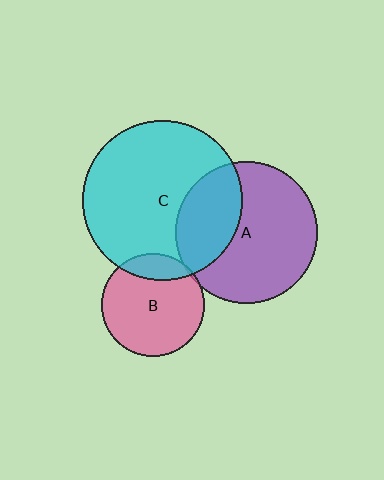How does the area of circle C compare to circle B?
Approximately 2.4 times.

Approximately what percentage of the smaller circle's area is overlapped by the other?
Approximately 5%.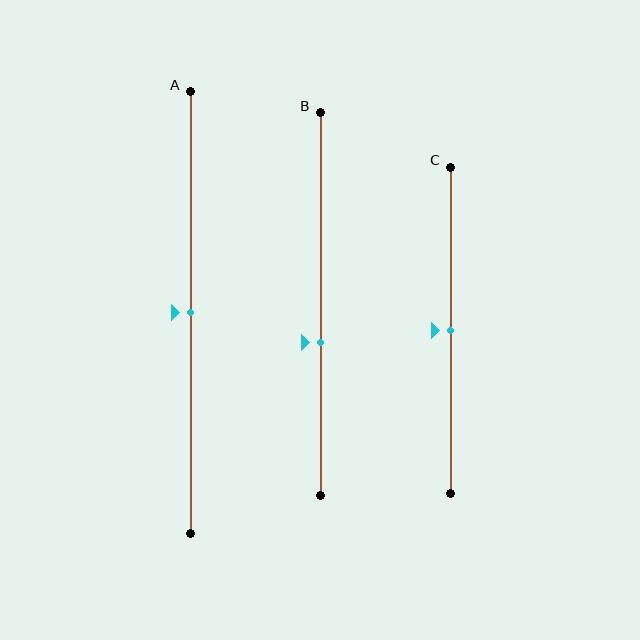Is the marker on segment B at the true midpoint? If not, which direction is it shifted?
No, the marker on segment B is shifted downward by about 10% of the segment length.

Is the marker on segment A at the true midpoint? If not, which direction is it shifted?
Yes, the marker on segment A is at the true midpoint.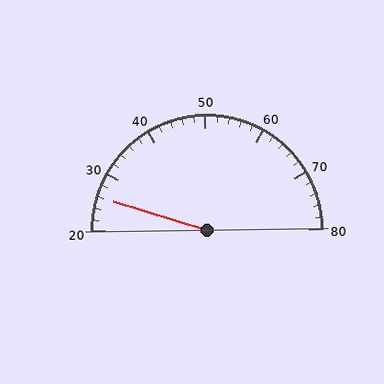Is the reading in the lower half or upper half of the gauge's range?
The reading is in the lower half of the range (20 to 80).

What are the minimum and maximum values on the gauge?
The gauge ranges from 20 to 80.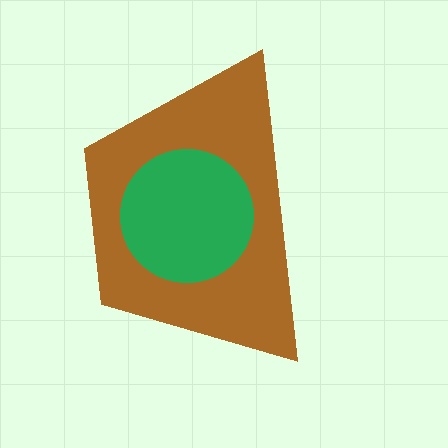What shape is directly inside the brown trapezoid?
The green circle.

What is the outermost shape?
The brown trapezoid.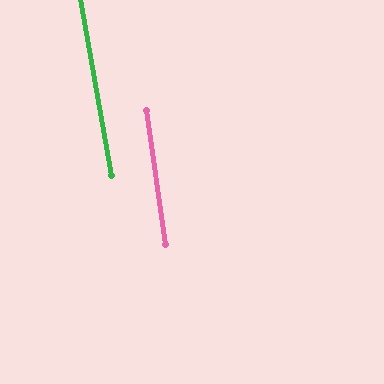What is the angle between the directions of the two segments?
Approximately 2 degrees.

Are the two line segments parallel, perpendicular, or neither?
Parallel — their directions differ by only 1.7°.